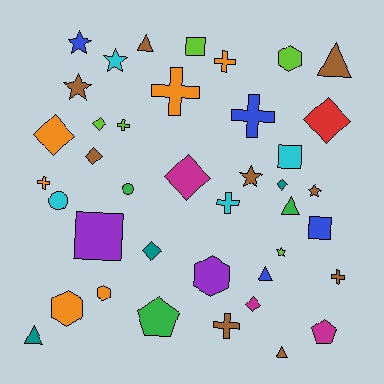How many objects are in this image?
There are 40 objects.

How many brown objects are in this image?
There are 9 brown objects.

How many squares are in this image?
There are 4 squares.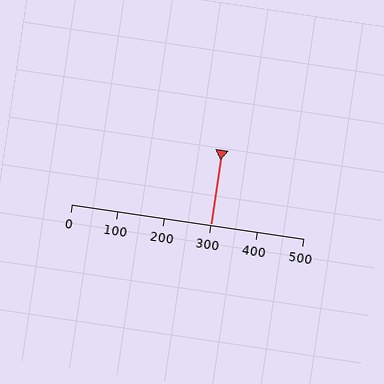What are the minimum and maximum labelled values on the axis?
The axis runs from 0 to 500.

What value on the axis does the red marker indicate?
The marker indicates approximately 300.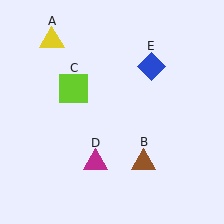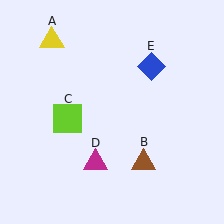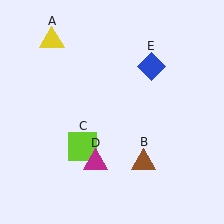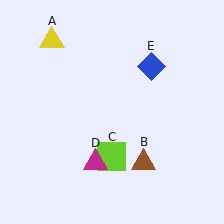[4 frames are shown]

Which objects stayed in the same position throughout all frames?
Yellow triangle (object A) and brown triangle (object B) and magenta triangle (object D) and blue diamond (object E) remained stationary.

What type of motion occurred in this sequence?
The lime square (object C) rotated counterclockwise around the center of the scene.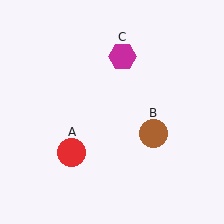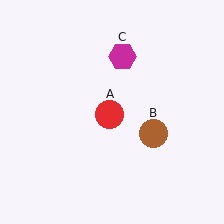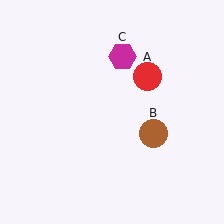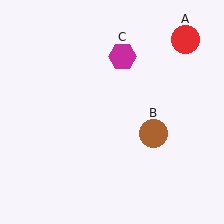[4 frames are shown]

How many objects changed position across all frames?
1 object changed position: red circle (object A).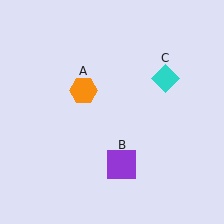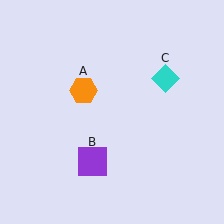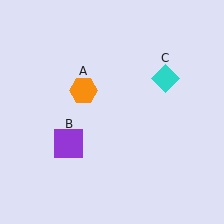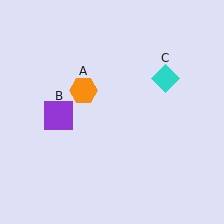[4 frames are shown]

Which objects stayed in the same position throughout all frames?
Orange hexagon (object A) and cyan diamond (object C) remained stationary.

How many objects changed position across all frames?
1 object changed position: purple square (object B).